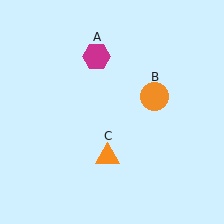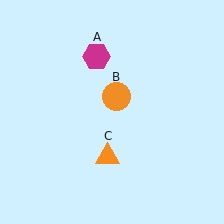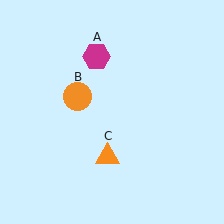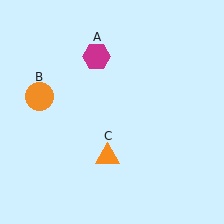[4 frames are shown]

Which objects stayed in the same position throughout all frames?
Magenta hexagon (object A) and orange triangle (object C) remained stationary.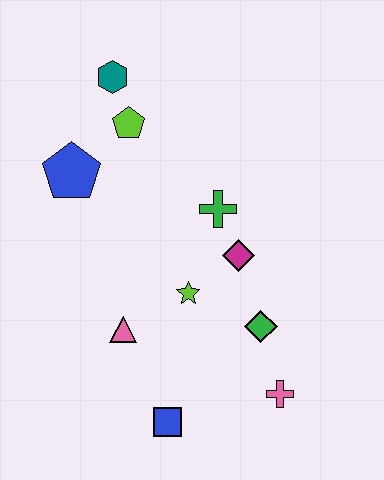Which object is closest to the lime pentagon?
The teal hexagon is closest to the lime pentagon.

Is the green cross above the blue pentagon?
No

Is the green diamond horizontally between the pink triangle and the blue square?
No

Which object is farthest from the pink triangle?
The teal hexagon is farthest from the pink triangle.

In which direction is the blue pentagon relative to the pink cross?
The blue pentagon is above the pink cross.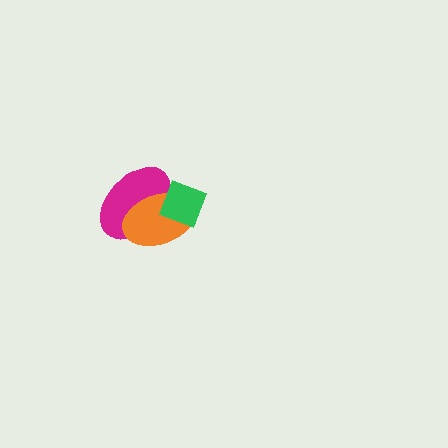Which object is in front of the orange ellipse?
The green diamond is in front of the orange ellipse.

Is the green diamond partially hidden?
No, no other shape covers it.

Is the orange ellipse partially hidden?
Yes, it is partially covered by another shape.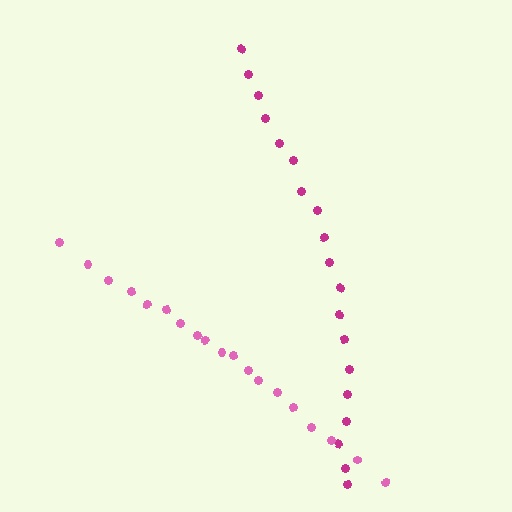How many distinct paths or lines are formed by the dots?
There are 2 distinct paths.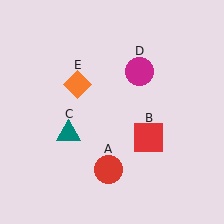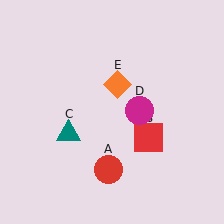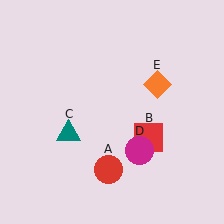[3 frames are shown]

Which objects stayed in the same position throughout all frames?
Red circle (object A) and red square (object B) and teal triangle (object C) remained stationary.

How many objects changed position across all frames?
2 objects changed position: magenta circle (object D), orange diamond (object E).